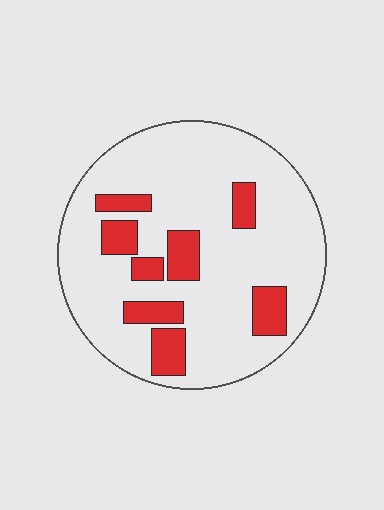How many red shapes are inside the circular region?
8.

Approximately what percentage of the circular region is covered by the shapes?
Approximately 20%.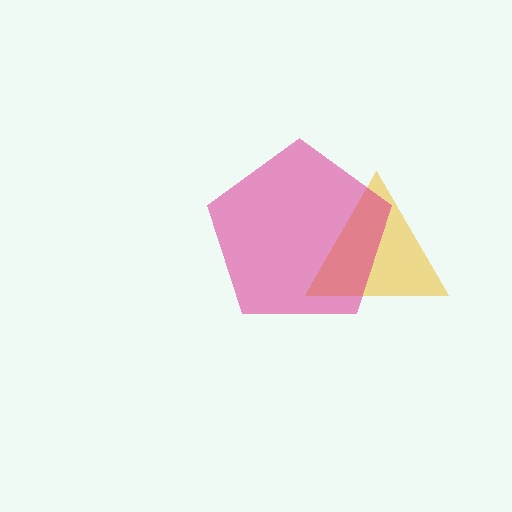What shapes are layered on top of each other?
The layered shapes are: a yellow triangle, a magenta pentagon.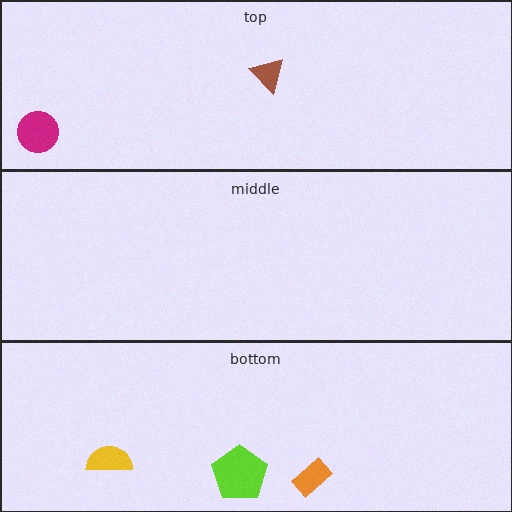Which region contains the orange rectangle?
The bottom region.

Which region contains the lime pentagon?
The bottom region.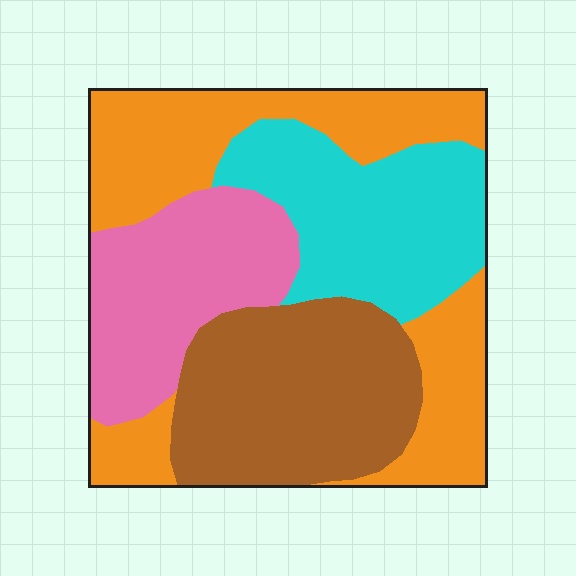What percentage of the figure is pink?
Pink covers roughly 20% of the figure.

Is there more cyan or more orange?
Orange.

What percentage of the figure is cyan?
Cyan takes up between a sixth and a third of the figure.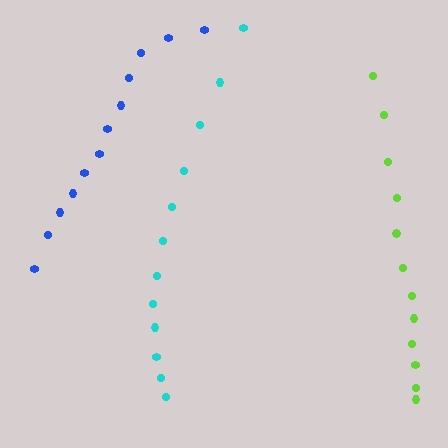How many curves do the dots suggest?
There are 3 distinct paths.